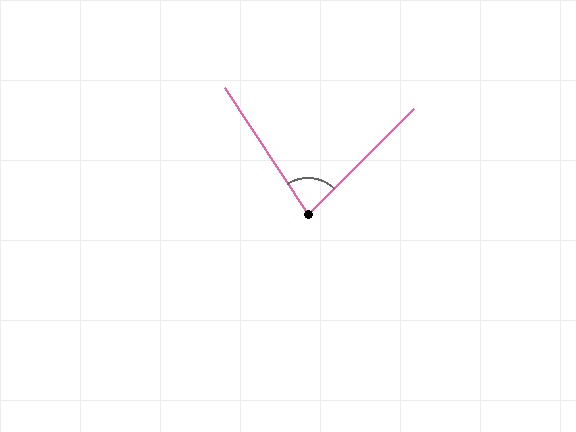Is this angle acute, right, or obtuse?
It is acute.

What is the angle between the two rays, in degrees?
Approximately 78 degrees.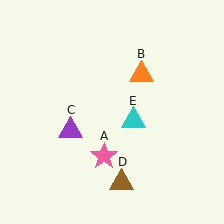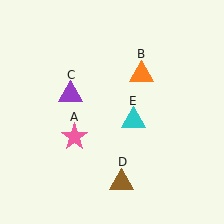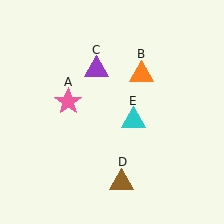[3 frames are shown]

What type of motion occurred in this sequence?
The pink star (object A), purple triangle (object C) rotated clockwise around the center of the scene.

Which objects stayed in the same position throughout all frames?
Orange triangle (object B) and brown triangle (object D) and cyan triangle (object E) remained stationary.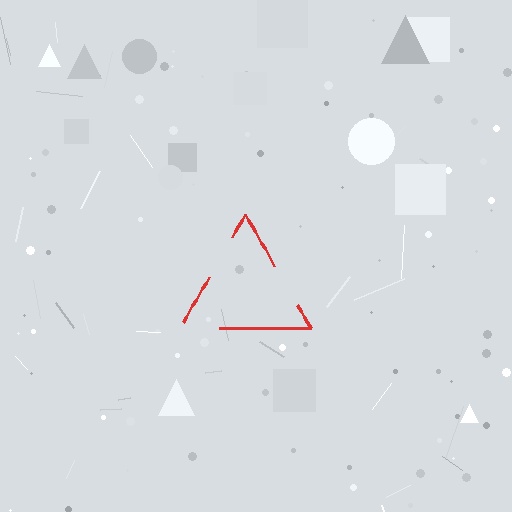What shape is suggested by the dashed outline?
The dashed outline suggests a triangle.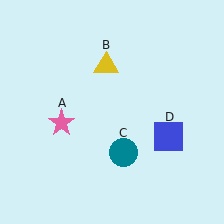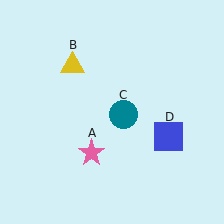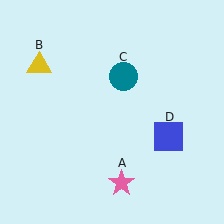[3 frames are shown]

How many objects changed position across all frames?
3 objects changed position: pink star (object A), yellow triangle (object B), teal circle (object C).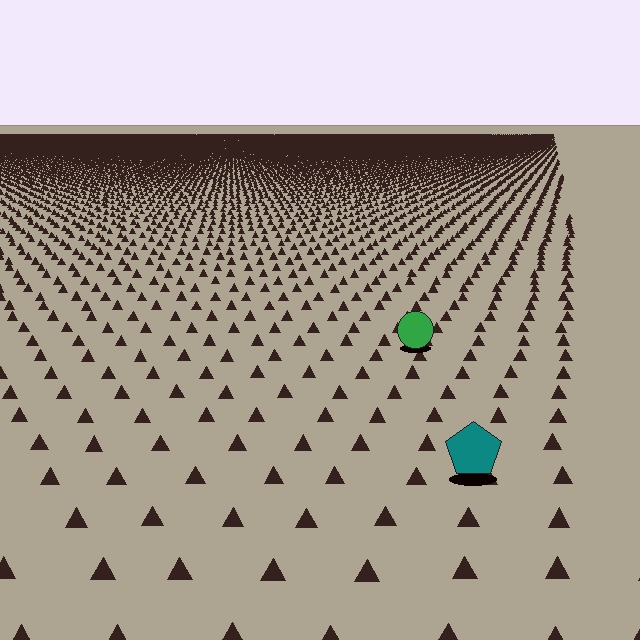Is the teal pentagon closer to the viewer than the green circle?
Yes. The teal pentagon is closer — you can tell from the texture gradient: the ground texture is coarser near it.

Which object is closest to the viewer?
The teal pentagon is closest. The texture marks near it are larger and more spread out.